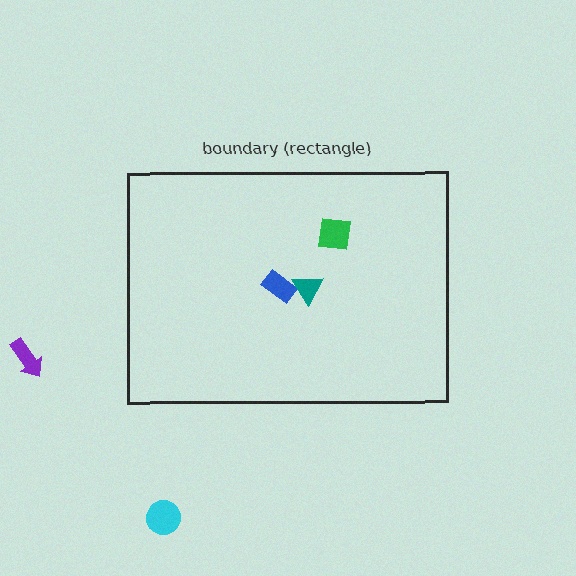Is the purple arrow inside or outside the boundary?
Outside.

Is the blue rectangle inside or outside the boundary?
Inside.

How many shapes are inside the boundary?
3 inside, 2 outside.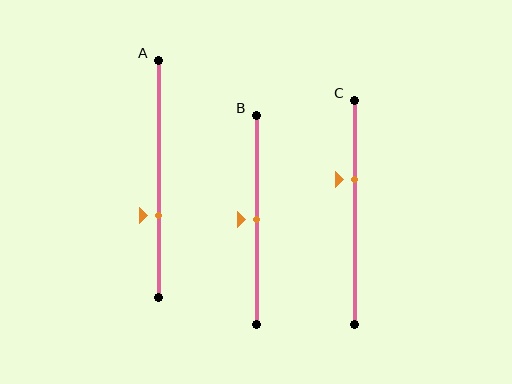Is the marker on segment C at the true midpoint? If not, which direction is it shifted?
No, the marker on segment C is shifted upward by about 15% of the segment length.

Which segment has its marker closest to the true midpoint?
Segment B has its marker closest to the true midpoint.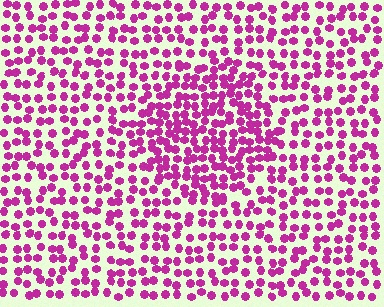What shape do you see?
I see a circle.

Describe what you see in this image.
The image contains small magenta elements arranged at two different densities. A circle-shaped region is visible where the elements are more densely packed than the surrounding area.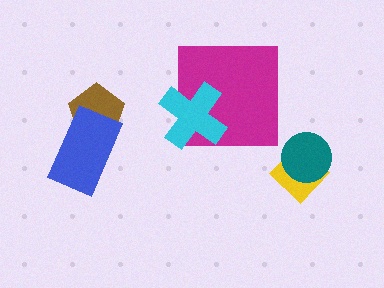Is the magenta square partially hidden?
Yes, it is partially covered by another shape.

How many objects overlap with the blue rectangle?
1 object overlaps with the blue rectangle.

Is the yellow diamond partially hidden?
Yes, it is partially covered by another shape.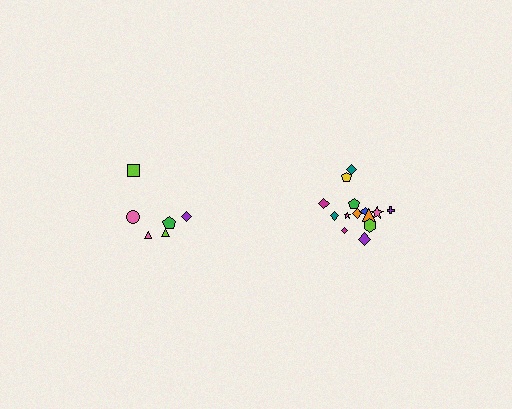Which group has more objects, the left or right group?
The right group.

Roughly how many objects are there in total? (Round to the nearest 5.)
Roughly 20 objects in total.